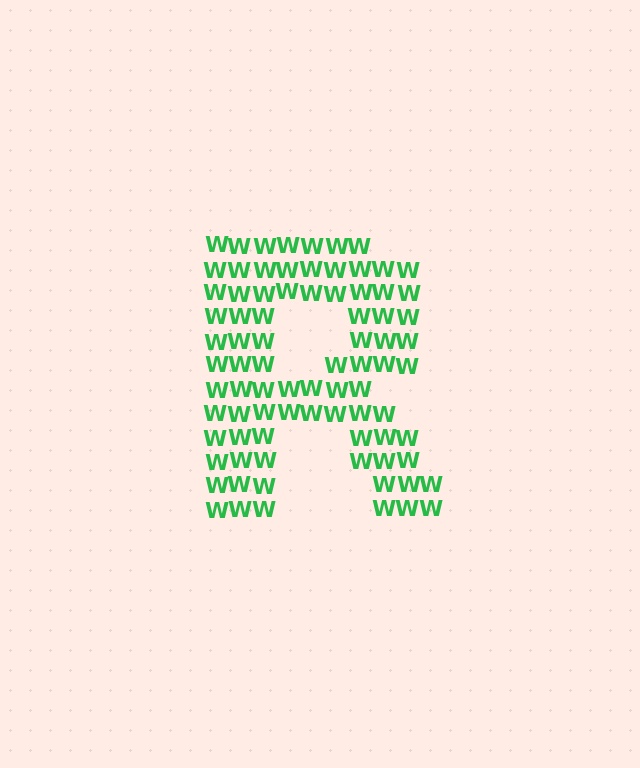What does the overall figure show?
The overall figure shows the letter R.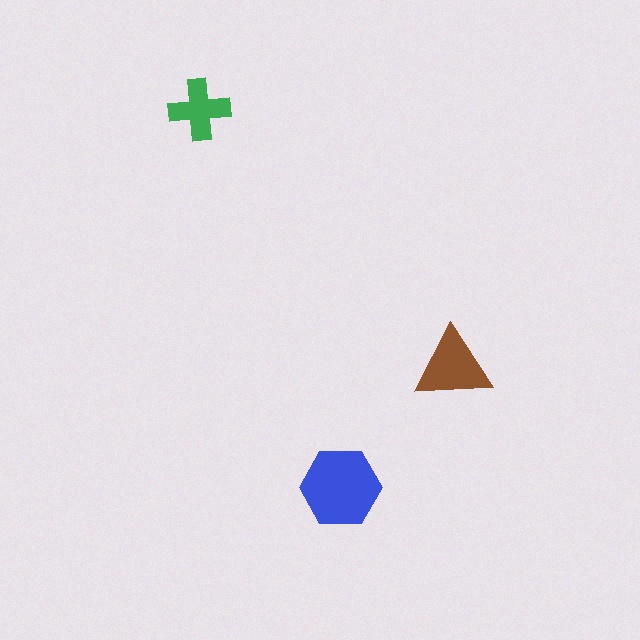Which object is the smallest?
The green cross.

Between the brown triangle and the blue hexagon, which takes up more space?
The blue hexagon.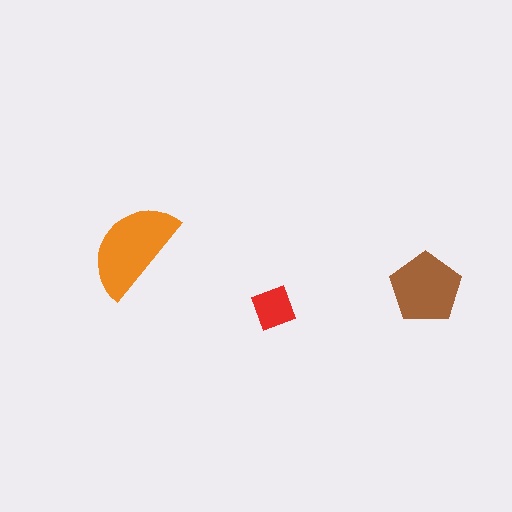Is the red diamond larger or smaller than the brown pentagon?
Smaller.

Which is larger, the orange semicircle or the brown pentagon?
The orange semicircle.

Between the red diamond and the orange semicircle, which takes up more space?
The orange semicircle.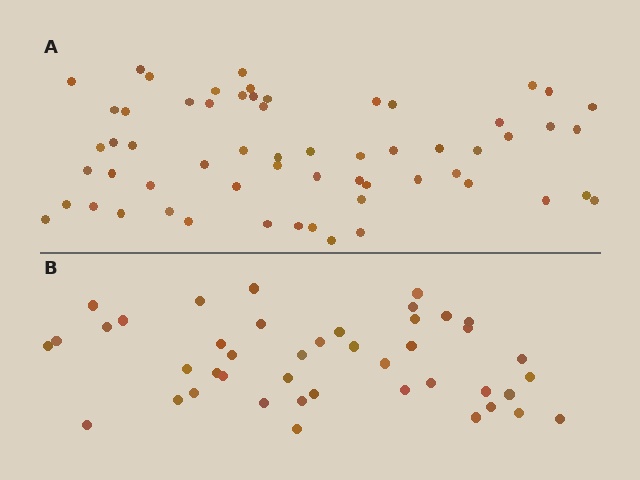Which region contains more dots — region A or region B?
Region A (the top region) has more dots.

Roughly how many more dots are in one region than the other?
Region A has approximately 15 more dots than region B.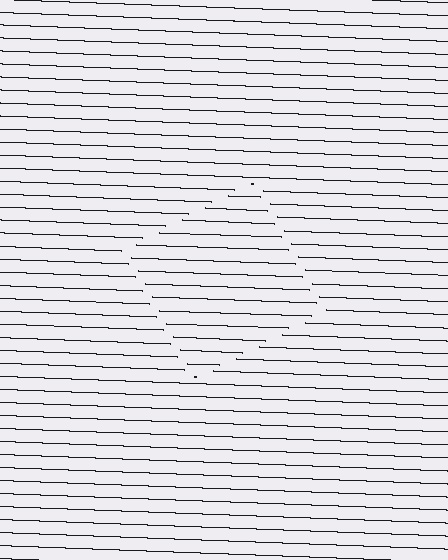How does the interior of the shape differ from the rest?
The interior of the shape contains the same grating, shifted by half a period — the contour is defined by the phase discontinuity where line-ends from the inner and outer gratings abut.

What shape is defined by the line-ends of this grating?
An illusory square. The interior of the shape contains the same grating, shifted by half a period — the contour is defined by the phase discontinuity where line-ends from the inner and outer gratings abut.